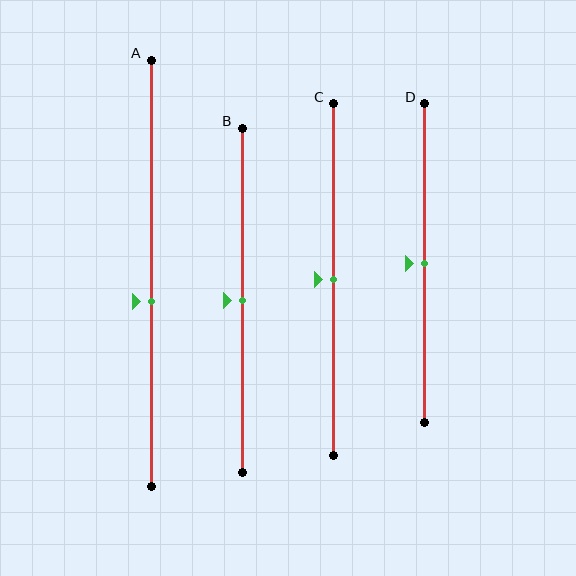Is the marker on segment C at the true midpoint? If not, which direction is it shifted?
Yes, the marker on segment C is at the true midpoint.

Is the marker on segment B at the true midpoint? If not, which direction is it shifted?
Yes, the marker on segment B is at the true midpoint.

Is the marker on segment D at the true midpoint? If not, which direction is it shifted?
Yes, the marker on segment D is at the true midpoint.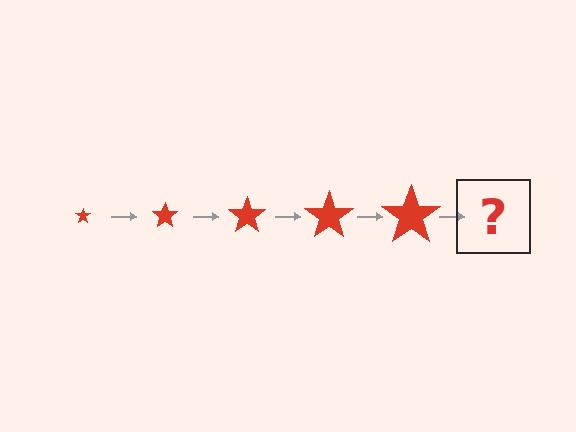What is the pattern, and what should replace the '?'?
The pattern is that the star gets progressively larger each step. The '?' should be a red star, larger than the previous one.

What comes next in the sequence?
The next element should be a red star, larger than the previous one.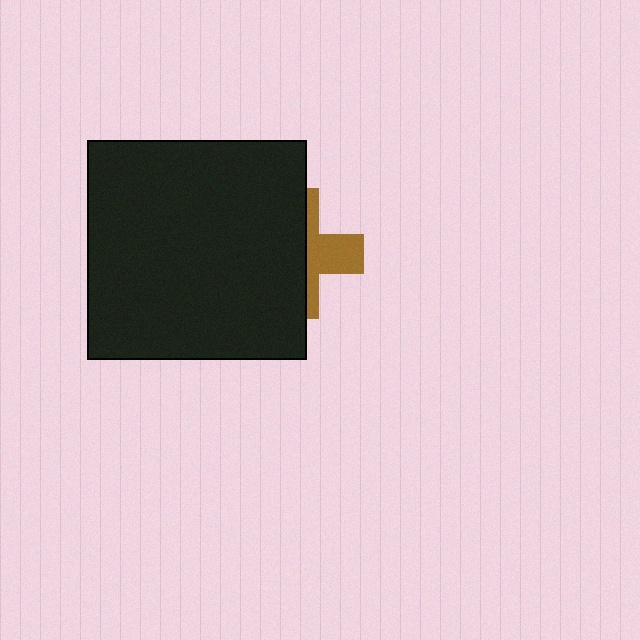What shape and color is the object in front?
The object in front is a black square.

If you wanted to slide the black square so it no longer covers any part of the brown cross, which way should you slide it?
Slide it left — that is the most direct way to separate the two shapes.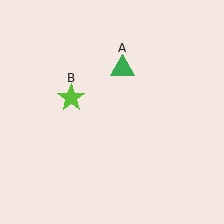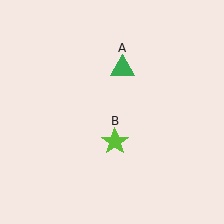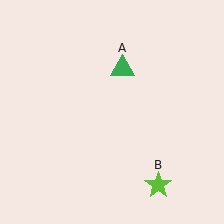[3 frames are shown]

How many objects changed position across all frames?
1 object changed position: lime star (object B).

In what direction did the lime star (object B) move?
The lime star (object B) moved down and to the right.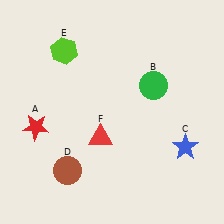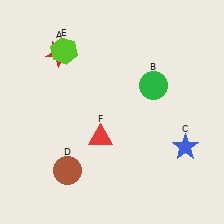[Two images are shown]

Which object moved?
The red star (A) moved up.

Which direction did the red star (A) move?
The red star (A) moved up.